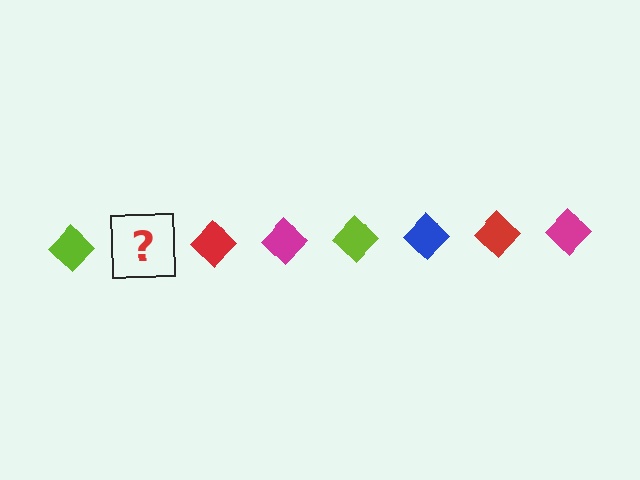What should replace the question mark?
The question mark should be replaced with a blue diamond.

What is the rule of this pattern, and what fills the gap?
The rule is that the pattern cycles through lime, blue, red, magenta diamonds. The gap should be filled with a blue diamond.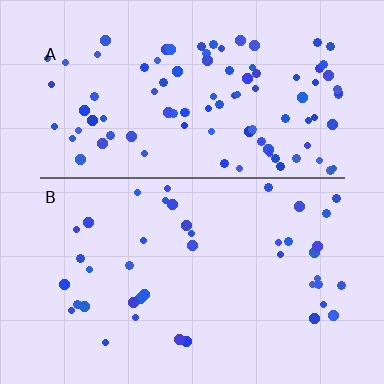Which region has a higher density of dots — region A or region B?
A (the top).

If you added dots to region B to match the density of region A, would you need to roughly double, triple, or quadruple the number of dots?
Approximately double.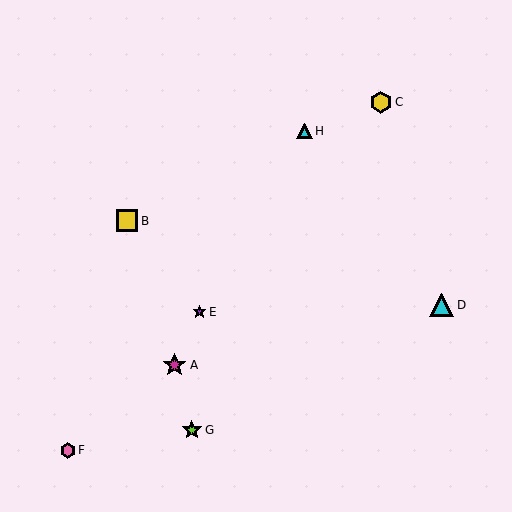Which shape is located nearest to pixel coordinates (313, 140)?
The cyan triangle (labeled H) at (304, 131) is nearest to that location.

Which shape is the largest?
The cyan triangle (labeled D) is the largest.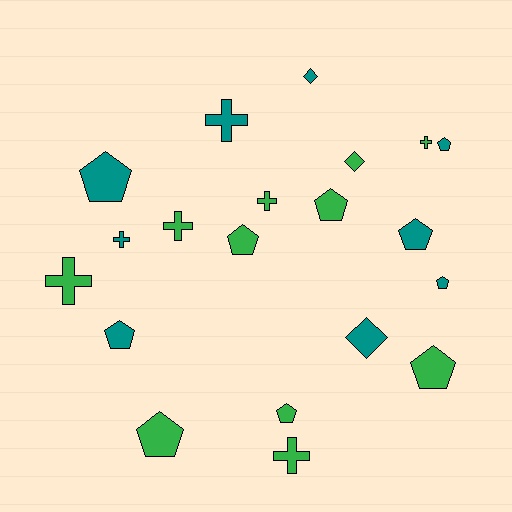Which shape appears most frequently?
Pentagon, with 10 objects.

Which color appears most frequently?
Green, with 11 objects.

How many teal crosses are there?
There are 2 teal crosses.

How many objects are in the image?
There are 20 objects.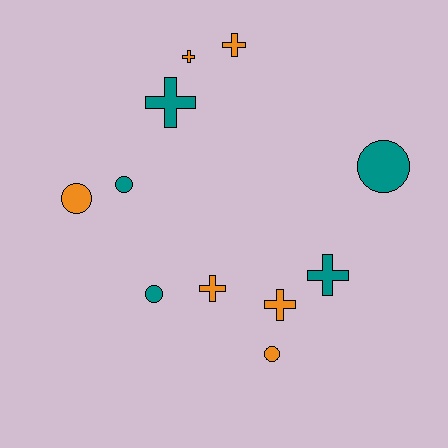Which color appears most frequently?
Orange, with 6 objects.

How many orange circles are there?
There are 2 orange circles.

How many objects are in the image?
There are 11 objects.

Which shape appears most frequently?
Cross, with 6 objects.